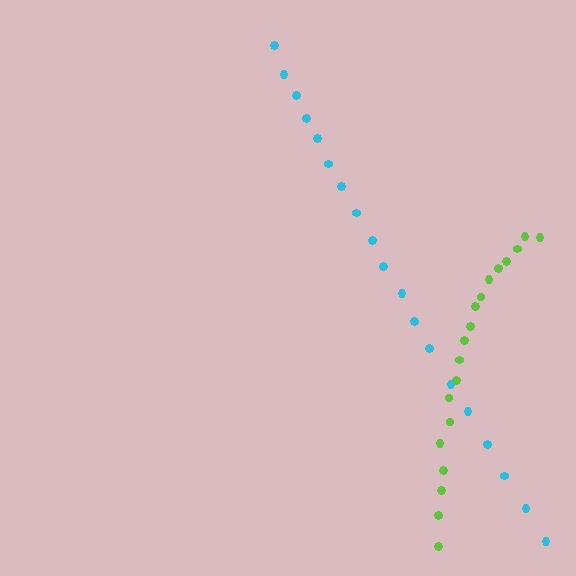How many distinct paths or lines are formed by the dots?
There are 2 distinct paths.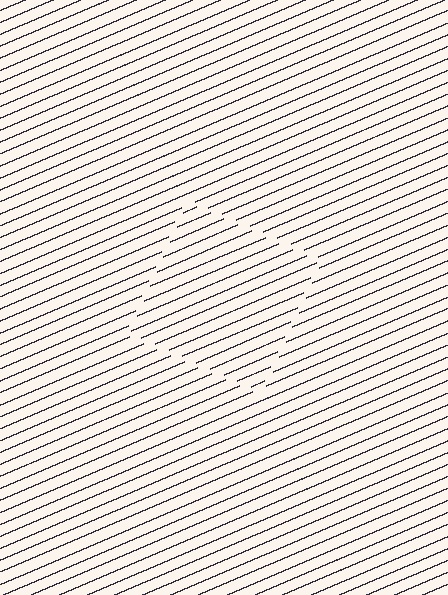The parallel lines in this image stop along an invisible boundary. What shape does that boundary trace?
An illusory square. The interior of the shape contains the same grating, shifted by half a period — the contour is defined by the phase discontinuity where line-ends from the inner and outer gratings abut.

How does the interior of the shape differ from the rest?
The interior of the shape contains the same grating, shifted by half a period — the contour is defined by the phase discontinuity where line-ends from the inner and outer gratings abut.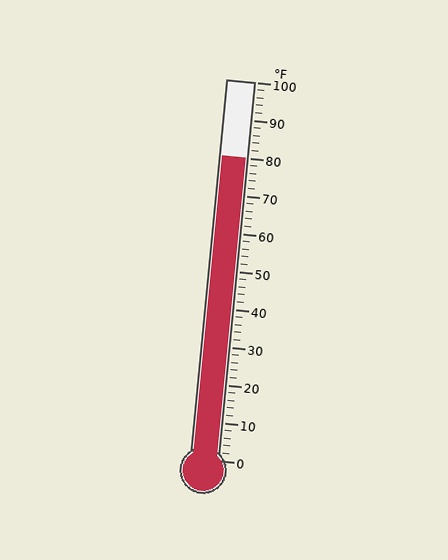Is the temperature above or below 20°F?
The temperature is above 20°F.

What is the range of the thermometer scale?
The thermometer scale ranges from 0°F to 100°F.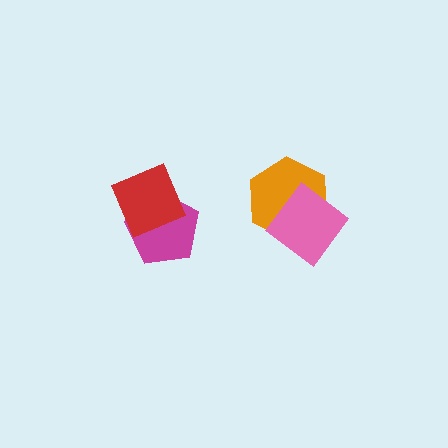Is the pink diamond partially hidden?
No, no other shape covers it.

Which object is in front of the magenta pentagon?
The red square is in front of the magenta pentagon.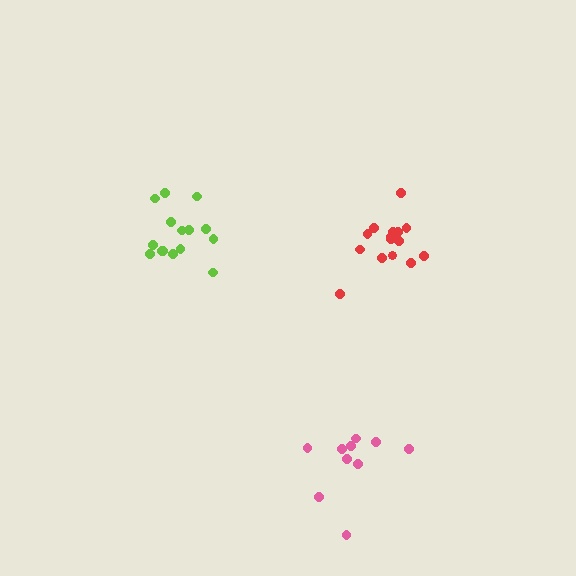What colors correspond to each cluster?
The clusters are colored: red, lime, pink.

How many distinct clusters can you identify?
There are 3 distinct clusters.